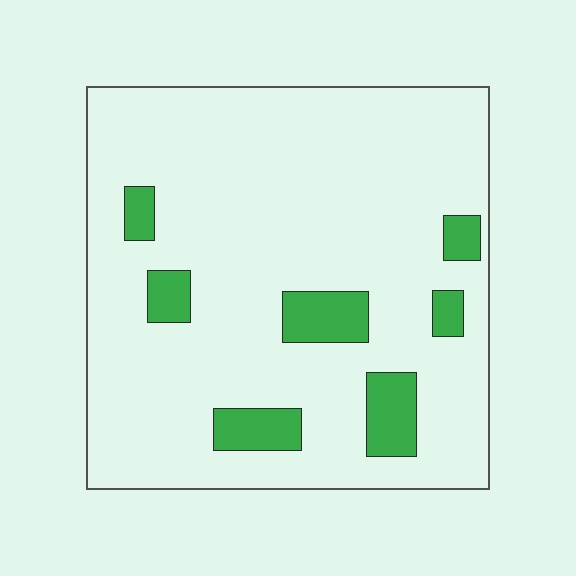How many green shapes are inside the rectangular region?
7.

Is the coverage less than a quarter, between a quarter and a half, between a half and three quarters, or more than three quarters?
Less than a quarter.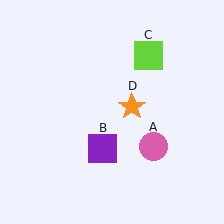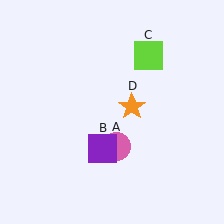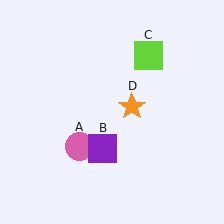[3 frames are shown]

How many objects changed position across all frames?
1 object changed position: pink circle (object A).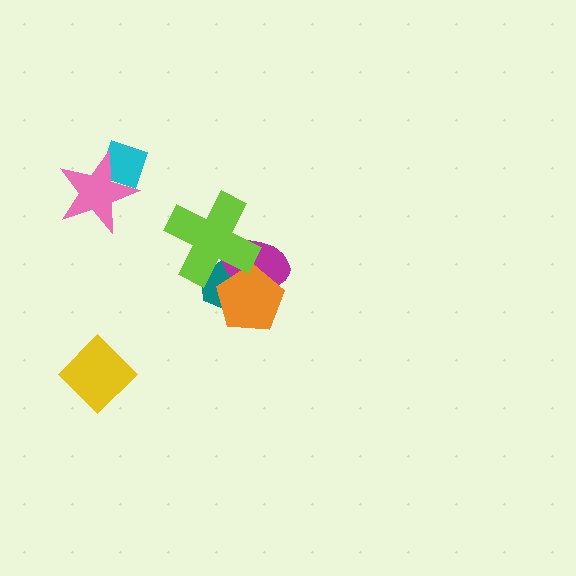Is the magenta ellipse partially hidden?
Yes, it is partially covered by another shape.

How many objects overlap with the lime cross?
3 objects overlap with the lime cross.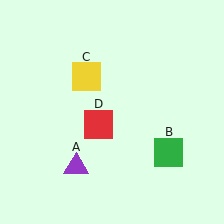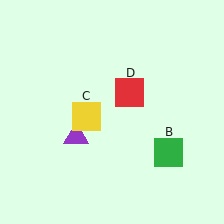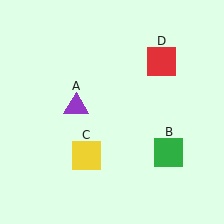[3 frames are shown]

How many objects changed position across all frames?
3 objects changed position: purple triangle (object A), yellow square (object C), red square (object D).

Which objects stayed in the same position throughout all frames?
Green square (object B) remained stationary.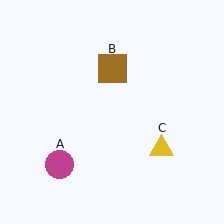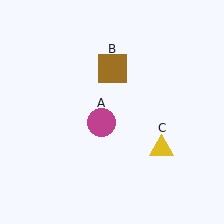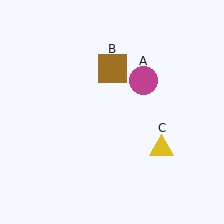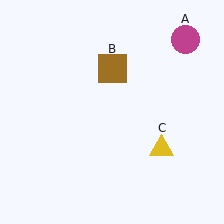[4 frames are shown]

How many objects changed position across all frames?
1 object changed position: magenta circle (object A).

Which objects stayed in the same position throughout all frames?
Brown square (object B) and yellow triangle (object C) remained stationary.